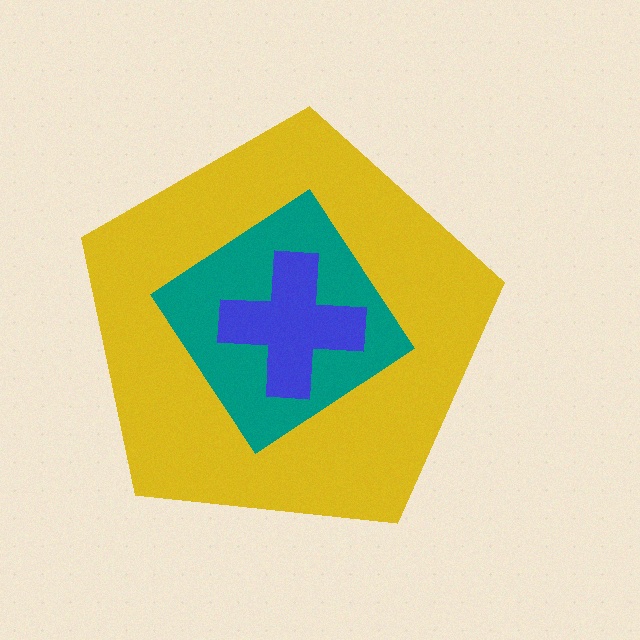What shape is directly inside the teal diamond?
The blue cross.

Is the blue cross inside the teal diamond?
Yes.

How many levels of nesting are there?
3.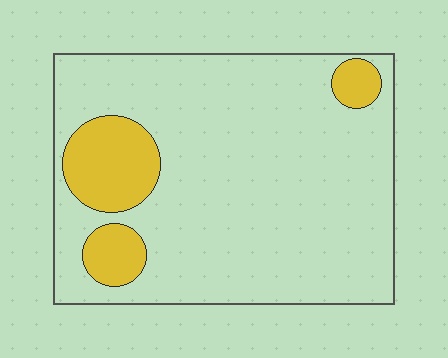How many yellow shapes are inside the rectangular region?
3.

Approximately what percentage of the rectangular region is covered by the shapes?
Approximately 15%.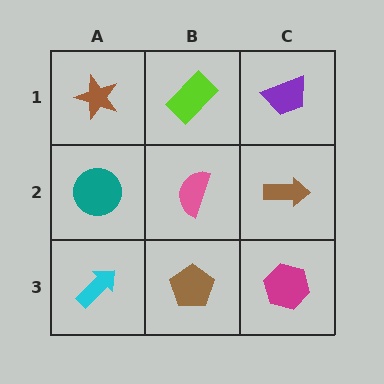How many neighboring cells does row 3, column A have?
2.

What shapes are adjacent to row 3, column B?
A pink semicircle (row 2, column B), a cyan arrow (row 3, column A), a magenta hexagon (row 3, column C).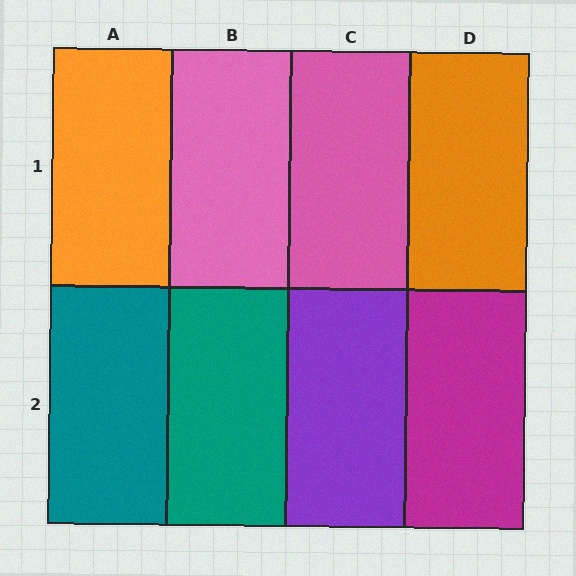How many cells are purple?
1 cell is purple.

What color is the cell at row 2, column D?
Magenta.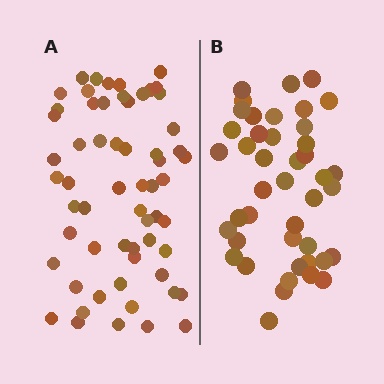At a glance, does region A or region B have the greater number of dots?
Region A (the left region) has more dots.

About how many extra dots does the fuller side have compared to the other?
Region A has approximately 15 more dots than region B.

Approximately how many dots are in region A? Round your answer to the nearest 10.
About 60 dots.